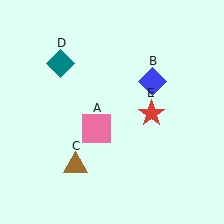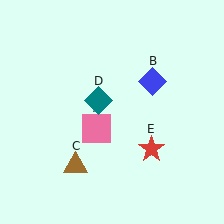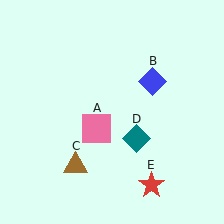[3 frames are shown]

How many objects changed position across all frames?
2 objects changed position: teal diamond (object D), red star (object E).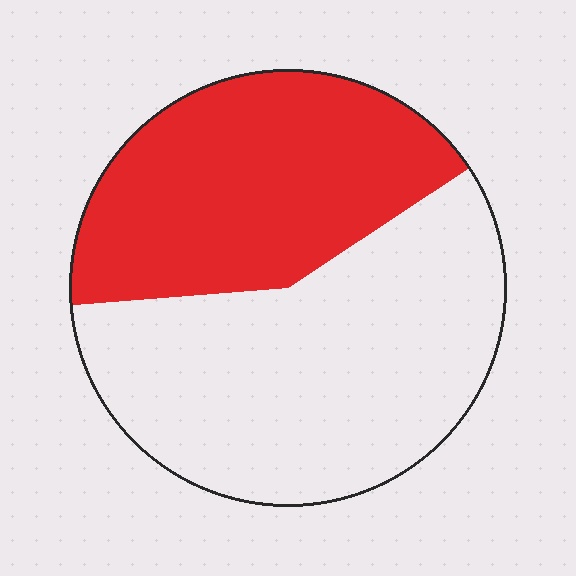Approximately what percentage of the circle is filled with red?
Approximately 40%.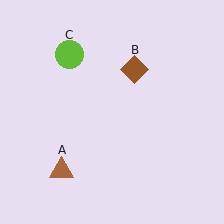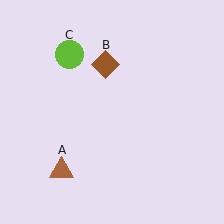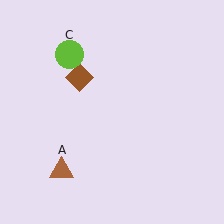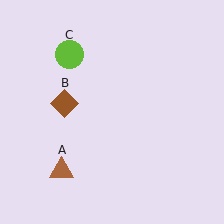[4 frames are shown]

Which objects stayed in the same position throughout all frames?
Brown triangle (object A) and lime circle (object C) remained stationary.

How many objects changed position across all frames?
1 object changed position: brown diamond (object B).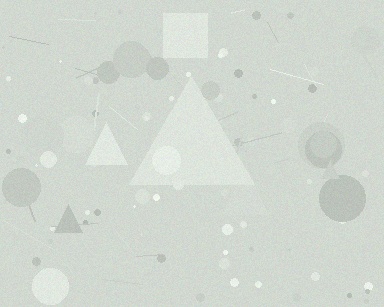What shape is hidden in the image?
A triangle is hidden in the image.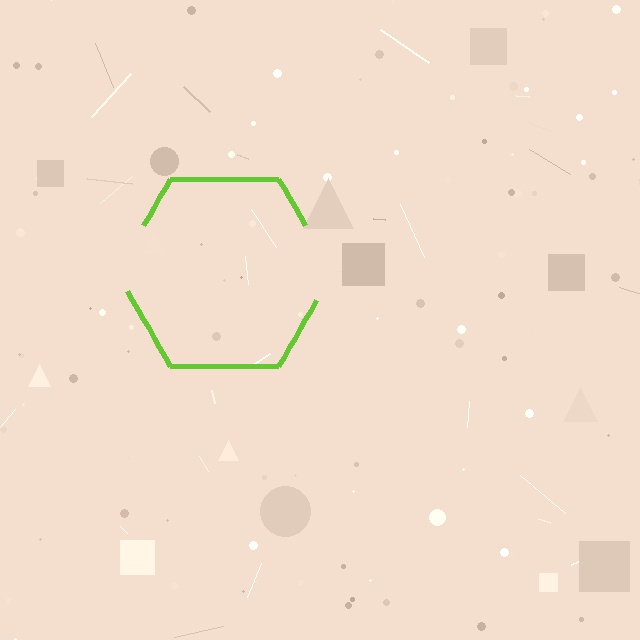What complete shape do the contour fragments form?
The contour fragments form a hexagon.